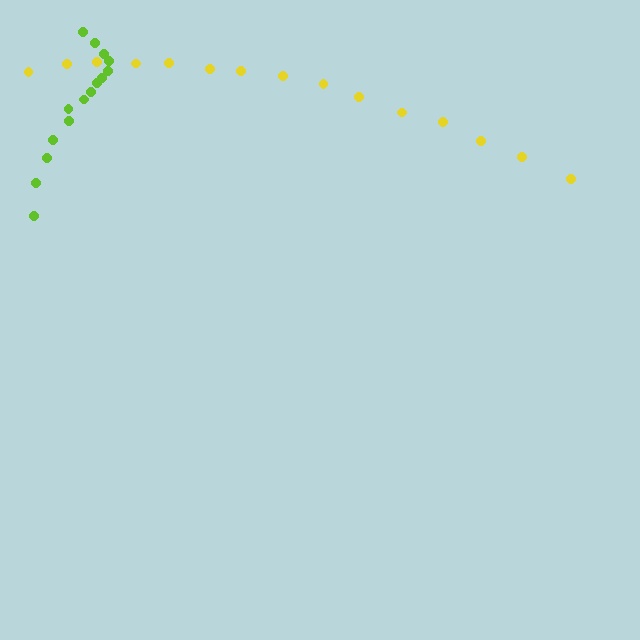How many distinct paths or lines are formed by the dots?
There are 2 distinct paths.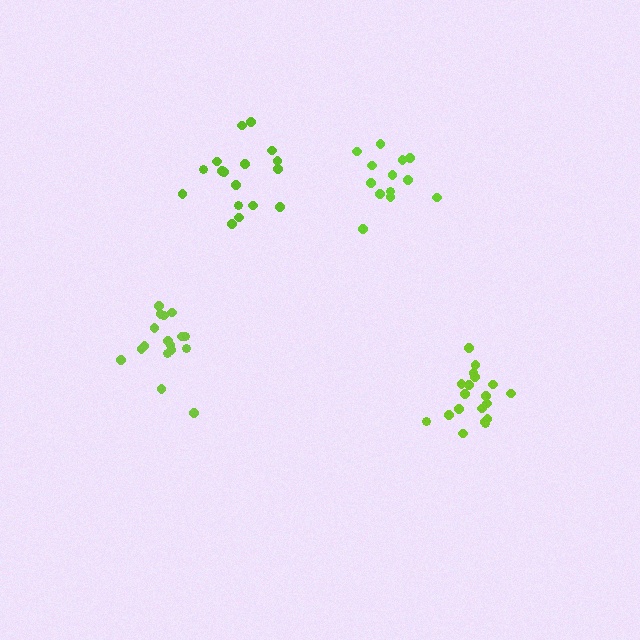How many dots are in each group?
Group 1: 17 dots, Group 2: 13 dots, Group 3: 17 dots, Group 4: 19 dots (66 total).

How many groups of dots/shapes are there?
There are 4 groups.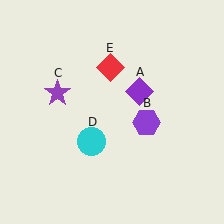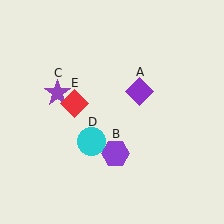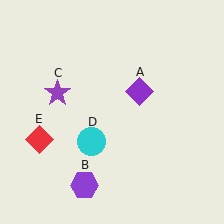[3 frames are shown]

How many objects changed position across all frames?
2 objects changed position: purple hexagon (object B), red diamond (object E).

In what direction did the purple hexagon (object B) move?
The purple hexagon (object B) moved down and to the left.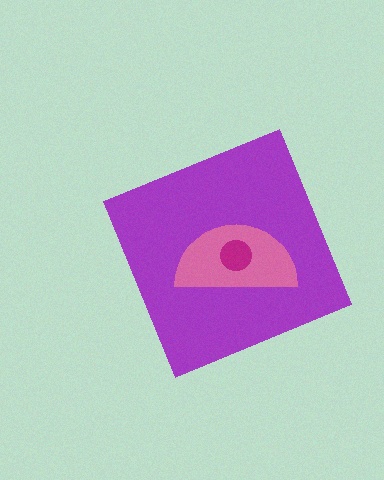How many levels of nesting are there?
3.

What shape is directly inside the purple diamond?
The pink semicircle.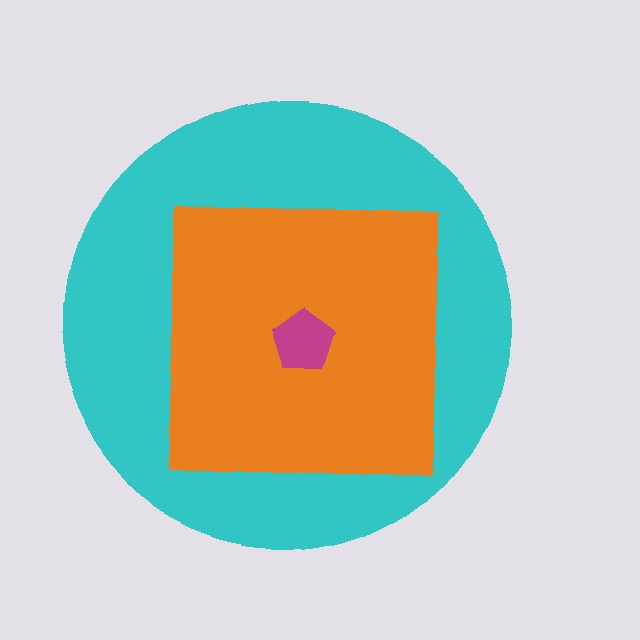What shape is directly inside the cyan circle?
The orange square.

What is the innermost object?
The magenta pentagon.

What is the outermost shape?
The cyan circle.